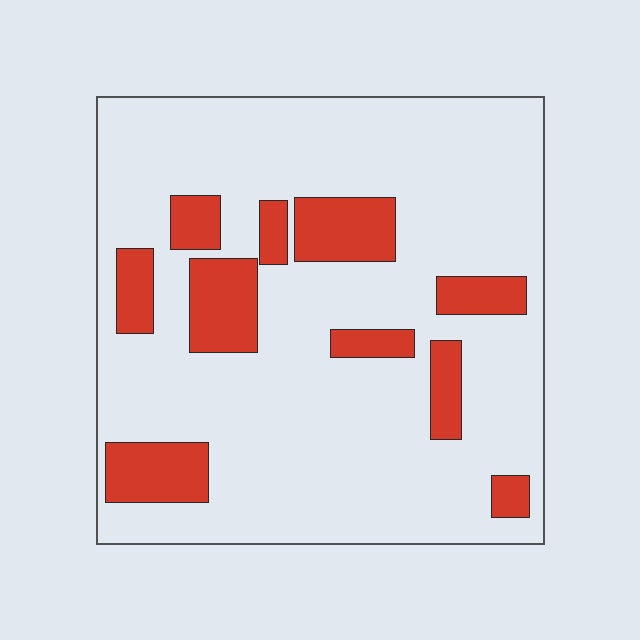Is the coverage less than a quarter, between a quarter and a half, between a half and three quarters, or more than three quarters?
Less than a quarter.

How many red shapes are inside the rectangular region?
10.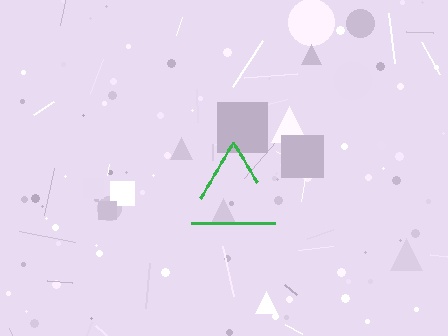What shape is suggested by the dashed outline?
The dashed outline suggests a triangle.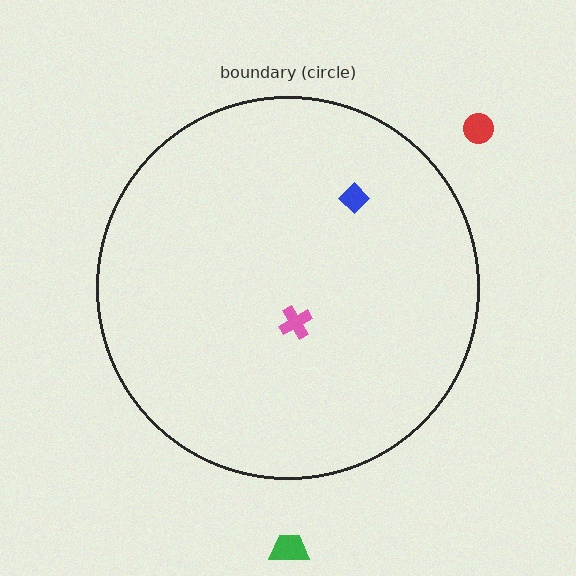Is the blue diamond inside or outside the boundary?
Inside.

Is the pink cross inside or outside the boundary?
Inside.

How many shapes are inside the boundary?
2 inside, 2 outside.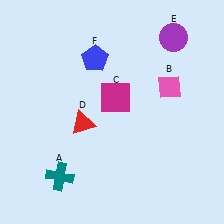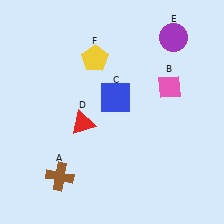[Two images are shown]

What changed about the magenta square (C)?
In Image 1, C is magenta. In Image 2, it changed to blue.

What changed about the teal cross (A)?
In Image 1, A is teal. In Image 2, it changed to brown.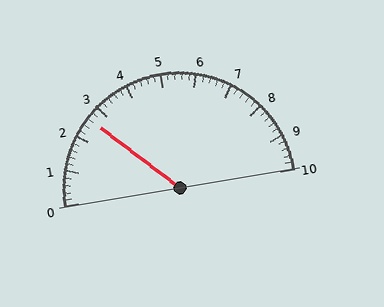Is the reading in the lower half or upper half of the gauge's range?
The reading is in the lower half of the range (0 to 10).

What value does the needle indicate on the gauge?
The needle indicates approximately 2.6.